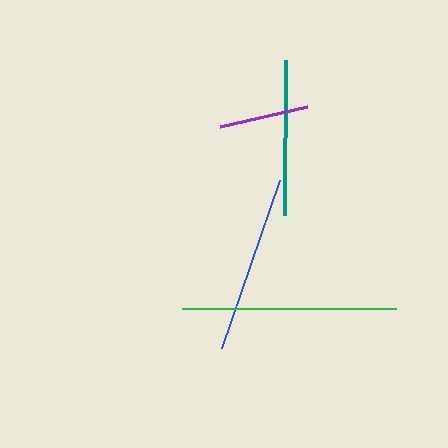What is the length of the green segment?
The green segment is approximately 214 pixels long.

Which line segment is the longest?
The green line is the longest at approximately 214 pixels.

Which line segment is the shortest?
The purple line is the shortest at approximately 90 pixels.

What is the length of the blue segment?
The blue segment is approximately 179 pixels long.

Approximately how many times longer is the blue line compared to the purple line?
The blue line is approximately 2.0 times the length of the purple line.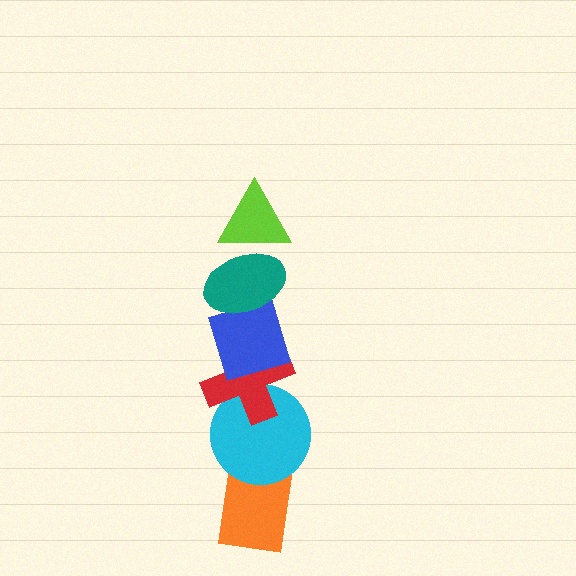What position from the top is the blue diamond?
The blue diamond is 3rd from the top.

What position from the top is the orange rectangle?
The orange rectangle is 6th from the top.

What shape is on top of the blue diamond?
The teal ellipse is on top of the blue diamond.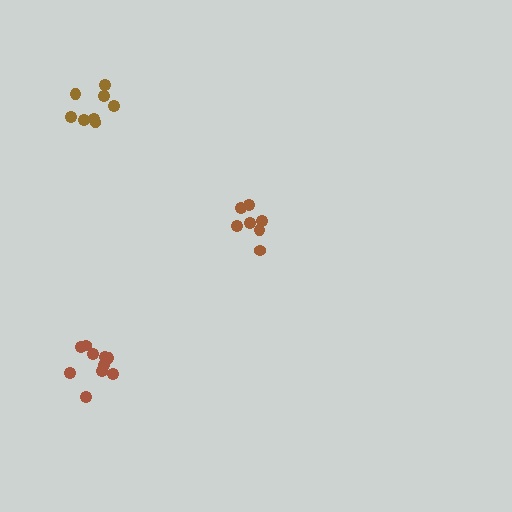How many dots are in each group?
Group 1: 7 dots, Group 2: 10 dots, Group 3: 8 dots (25 total).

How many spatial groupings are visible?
There are 3 spatial groupings.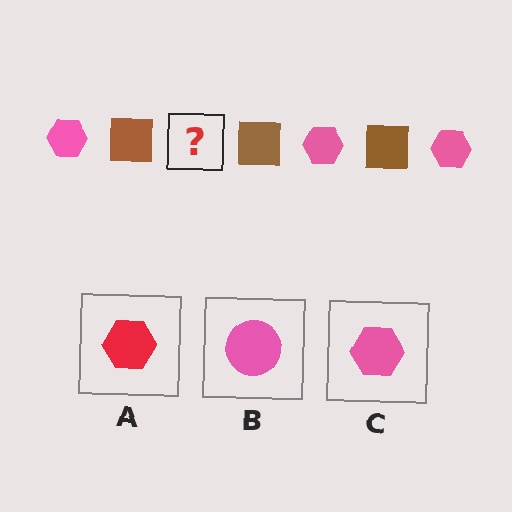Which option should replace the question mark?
Option C.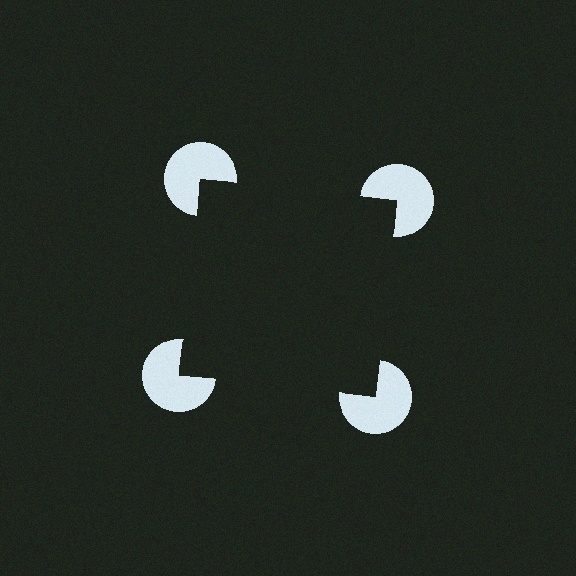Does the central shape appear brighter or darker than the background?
It typically appears slightly darker than the background, even though no actual brightness change is drawn.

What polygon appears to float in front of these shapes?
An illusory square — its edges are inferred from the aligned wedge cuts in the pac-man discs, not physically drawn.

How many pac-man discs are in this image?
There are 4 — one at each vertex of the illusory square.